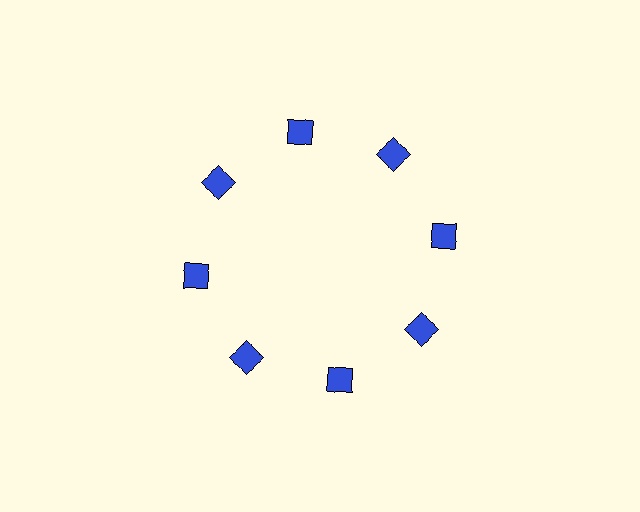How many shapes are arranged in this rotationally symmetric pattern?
There are 8 shapes, arranged in 8 groups of 1.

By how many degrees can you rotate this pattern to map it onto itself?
The pattern maps onto itself every 45 degrees of rotation.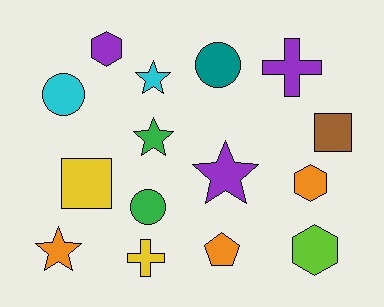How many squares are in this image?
There are 2 squares.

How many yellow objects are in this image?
There are 2 yellow objects.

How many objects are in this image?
There are 15 objects.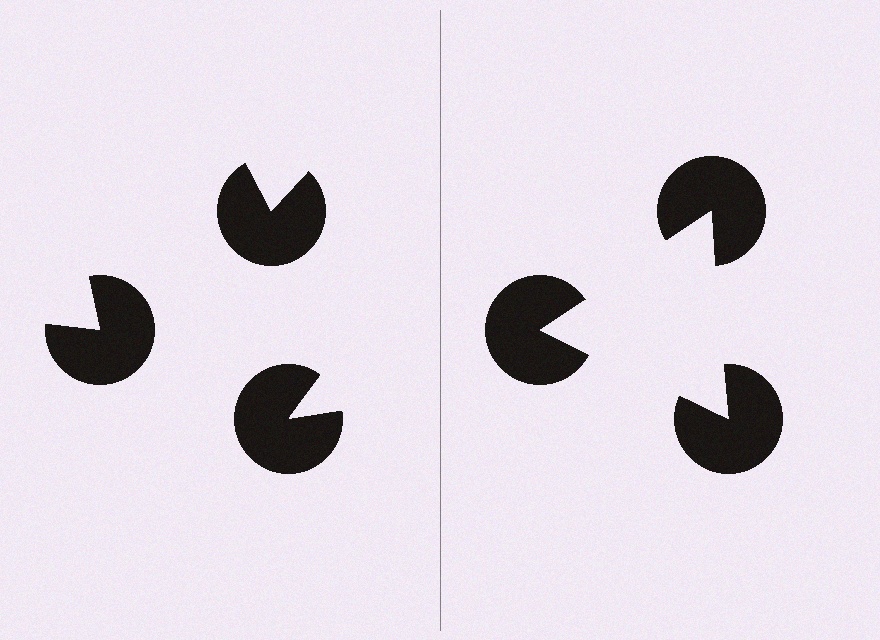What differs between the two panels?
The pac-man discs are positioned identically on both sides; only the wedge orientations differ. On the right they align to a triangle; on the left they are misaligned.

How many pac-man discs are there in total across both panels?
6 — 3 on each side.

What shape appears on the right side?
An illusory triangle.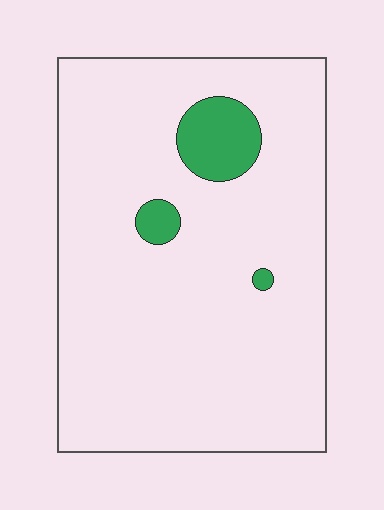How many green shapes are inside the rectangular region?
3.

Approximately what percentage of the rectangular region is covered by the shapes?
Approximately 5%.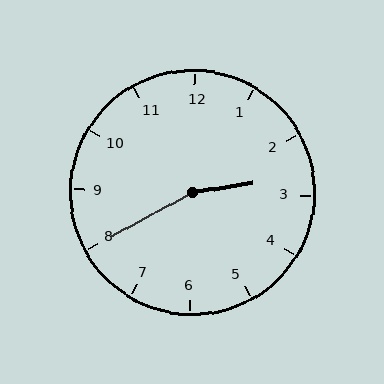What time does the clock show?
2:40.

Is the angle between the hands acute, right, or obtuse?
It is obtuse.